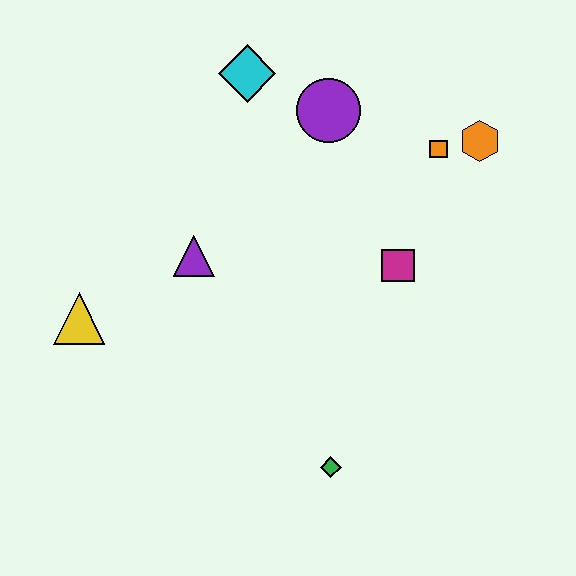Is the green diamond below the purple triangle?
Yes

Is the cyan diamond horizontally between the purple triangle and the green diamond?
Yes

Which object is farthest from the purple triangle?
The orange hexagon is farthest from the purple triangle.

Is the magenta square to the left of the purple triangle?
No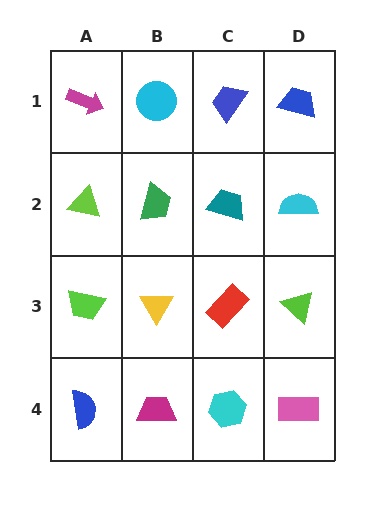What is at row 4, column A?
A blue semicircle.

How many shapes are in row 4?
4 shapes.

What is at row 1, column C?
A blue trapezoid.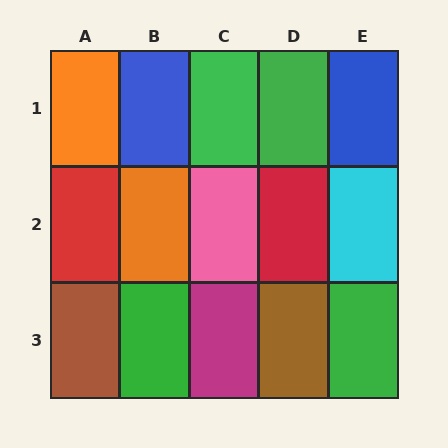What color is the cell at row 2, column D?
Red.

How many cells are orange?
2 cells are orange.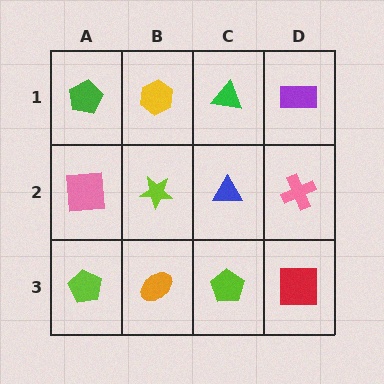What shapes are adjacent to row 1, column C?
A blue triangle (row 2, column C), a yellow hexagon (row 1, column B), a purple rectangle (row 1, column D).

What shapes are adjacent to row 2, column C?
A green triangle (row 1, column C), a lime pentagon (row 3, column C), a lime star (row 2, column B), a pink cross (row 2, column D).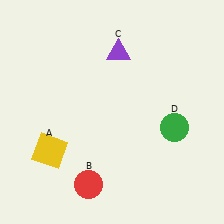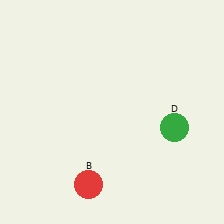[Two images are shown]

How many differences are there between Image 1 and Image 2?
There are 2 differences between the two images.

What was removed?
The purple triangle (C), the yellow square (A) were removed in Image 2.